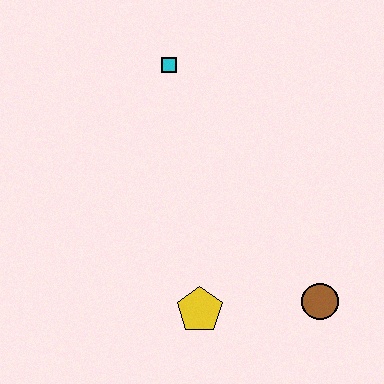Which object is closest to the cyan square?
The yellow pentagon is closest to the cyan square.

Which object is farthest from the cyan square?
The brown circle is farthest from the cyan square.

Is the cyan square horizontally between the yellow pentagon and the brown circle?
No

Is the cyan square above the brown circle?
Yes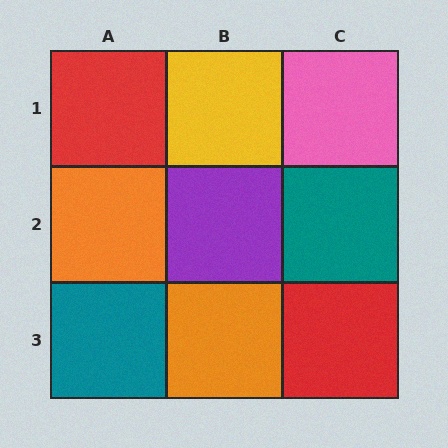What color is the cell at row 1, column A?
Red.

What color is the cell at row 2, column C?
Teal.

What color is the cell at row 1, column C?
Pink.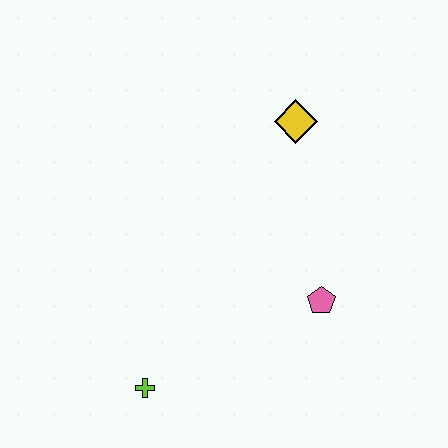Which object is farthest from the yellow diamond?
The lime cross is farthest from the yellow diamond.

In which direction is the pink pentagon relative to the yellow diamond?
The pink pentagon is below the yellow diamond.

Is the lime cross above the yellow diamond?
No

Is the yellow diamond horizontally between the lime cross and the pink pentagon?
Yes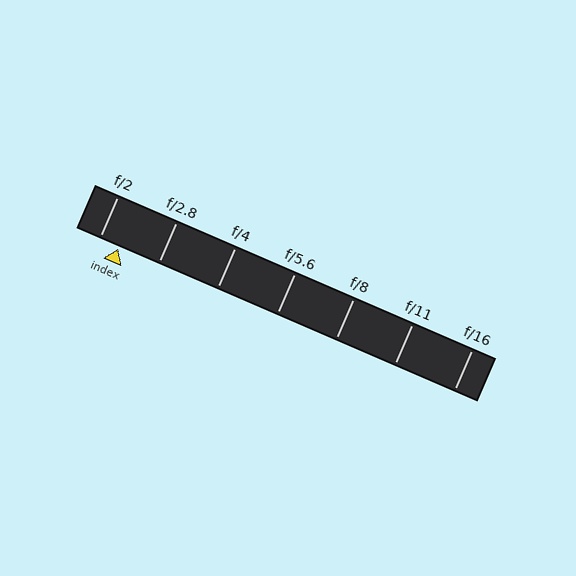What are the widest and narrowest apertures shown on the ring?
The widest aperture shown is f/2 and the narrowest is f/16.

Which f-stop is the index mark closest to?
The index mark is closest to f/2.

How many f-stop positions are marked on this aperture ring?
There are 7 f-stop positions marked.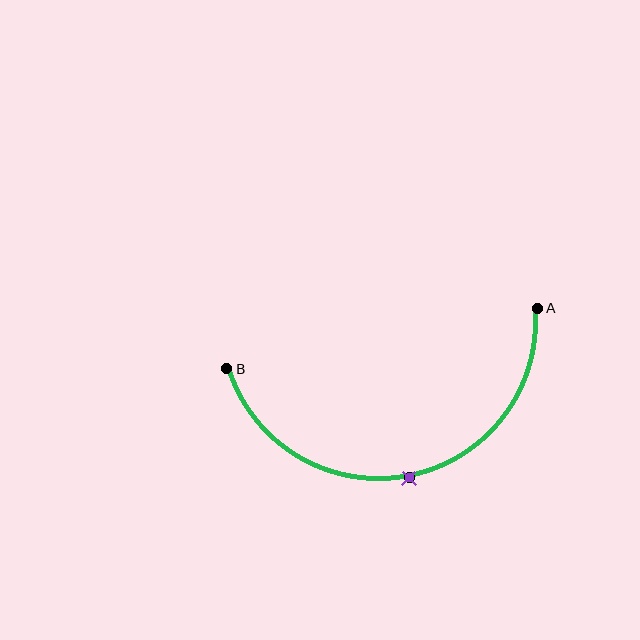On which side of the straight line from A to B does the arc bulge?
The arc bulges below the straight line connecting A and B.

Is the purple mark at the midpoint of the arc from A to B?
Yes. The purple mark lies on the arc at equal arc-length from both A and B — it is the arc midpoint.